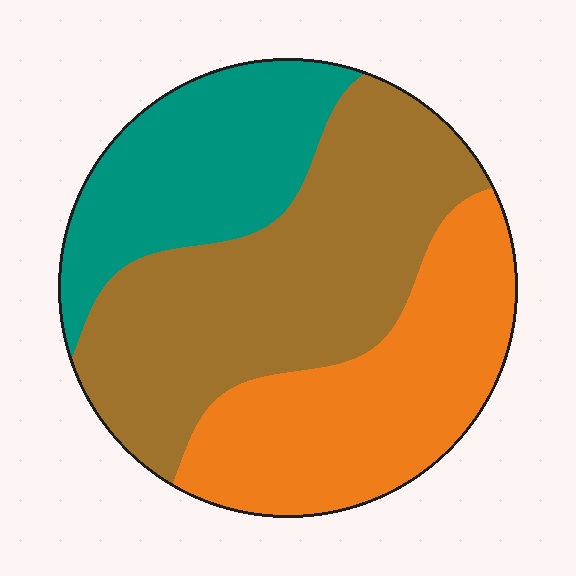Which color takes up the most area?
Brown, at roughly 45%.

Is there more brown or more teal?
Brown.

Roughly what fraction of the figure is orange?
Orange takes up between a quarter and a half of the figure.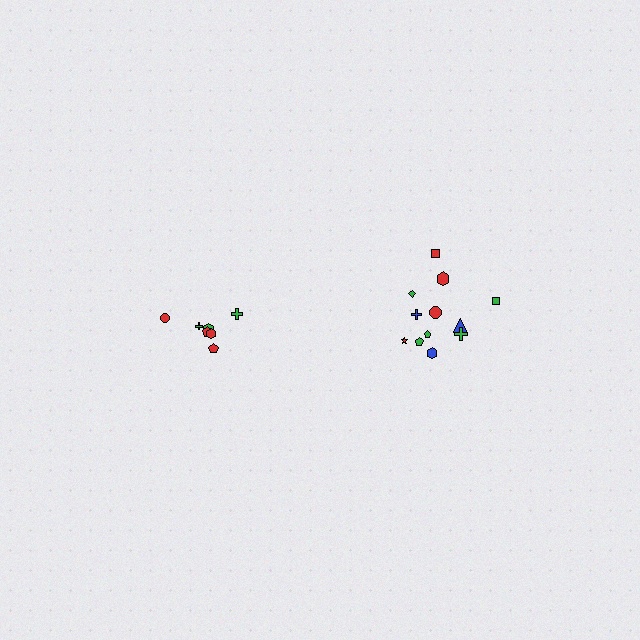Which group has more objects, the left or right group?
The right group.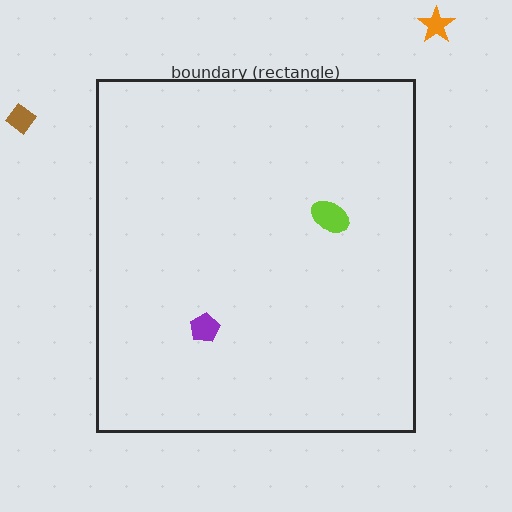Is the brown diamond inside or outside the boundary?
Outside.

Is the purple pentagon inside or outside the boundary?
Inside.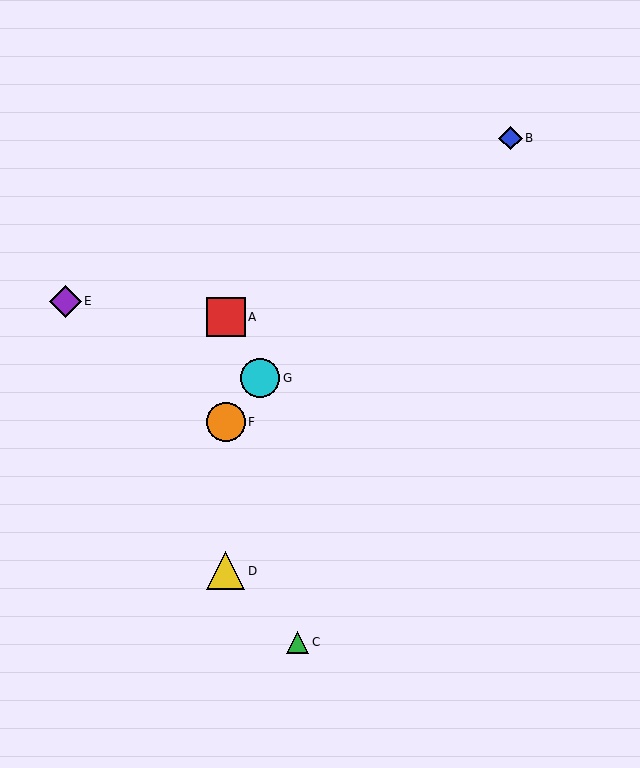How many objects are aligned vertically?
3 objects (A, D, F) are aligned vertically.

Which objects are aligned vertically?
Objects A, D, F are aligned vertically.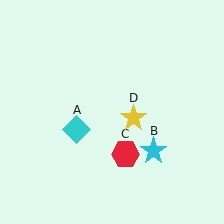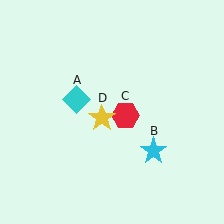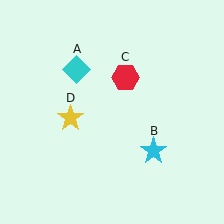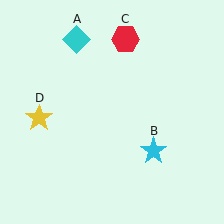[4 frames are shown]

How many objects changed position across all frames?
3 objects changed position: cyan diamond (object A), red hexagon (object C), yellow star (object D).